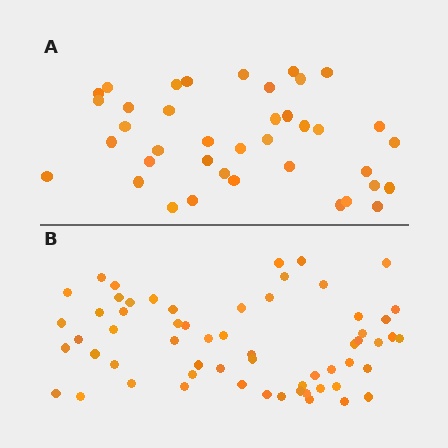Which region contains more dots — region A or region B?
Region B (the bottom region) has more dots.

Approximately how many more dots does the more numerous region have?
Region B has approximately 20 more dots than region A.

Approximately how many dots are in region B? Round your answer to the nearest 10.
About 60 dots.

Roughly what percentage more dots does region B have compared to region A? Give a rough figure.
About 55% more.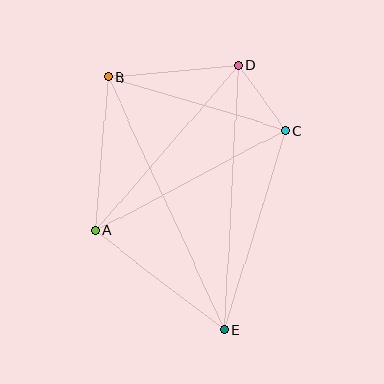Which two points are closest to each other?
Points C and D are closest to each other.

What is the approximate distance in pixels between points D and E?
The distance between D and E is approximately 265 pixels.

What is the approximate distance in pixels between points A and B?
The distance between A and B is approximately 154 pixels.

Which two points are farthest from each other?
Points B and E are farthest from each other.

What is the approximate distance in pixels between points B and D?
The distance between B and D is approximately 131 pixels.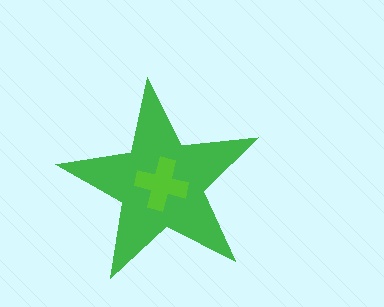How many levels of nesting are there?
2.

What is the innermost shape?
The lime cross.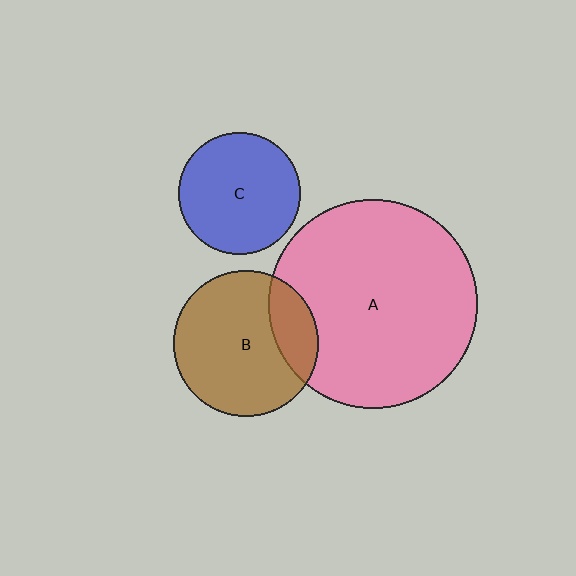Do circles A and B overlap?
Yes.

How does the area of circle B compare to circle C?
Approximately 1.4 times.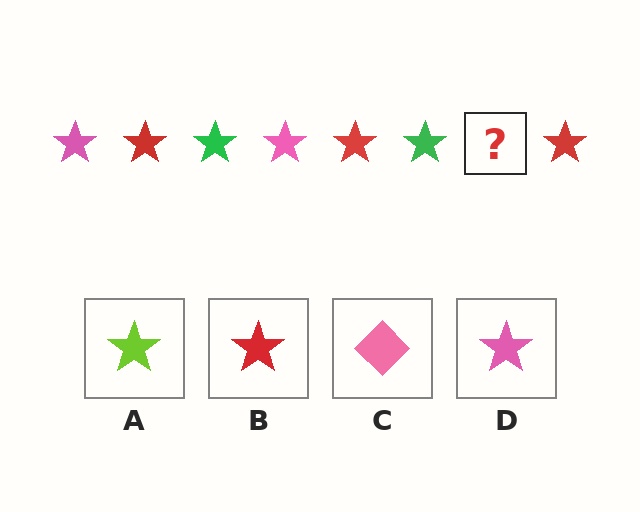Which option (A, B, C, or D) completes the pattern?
D.